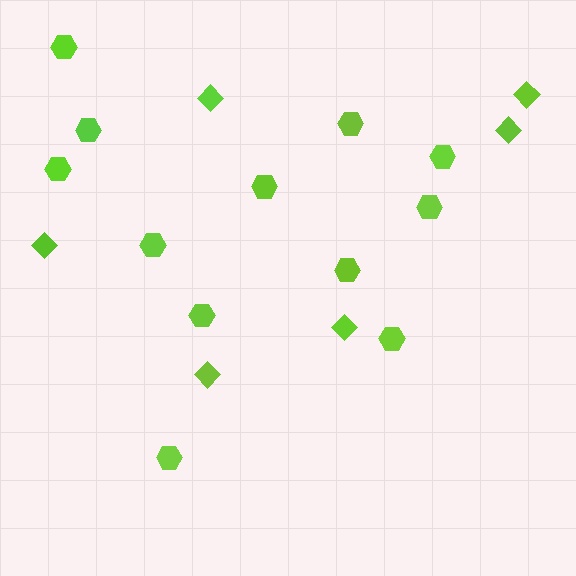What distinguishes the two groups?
There are 2 groups: one group of hexagons (12) and one group of diamonds (6).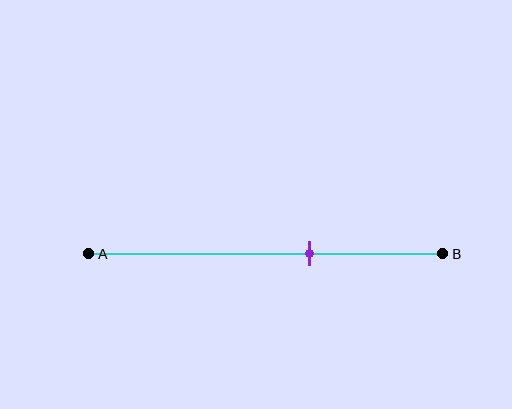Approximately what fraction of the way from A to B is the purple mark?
The purple mark is approximately 60% of the way from A to B.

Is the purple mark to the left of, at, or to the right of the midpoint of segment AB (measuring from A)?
The purple mark is to the right of the midpoint of segment AB.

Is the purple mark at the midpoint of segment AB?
No, the mark is at about 60% from A, not at the 50% midpoint.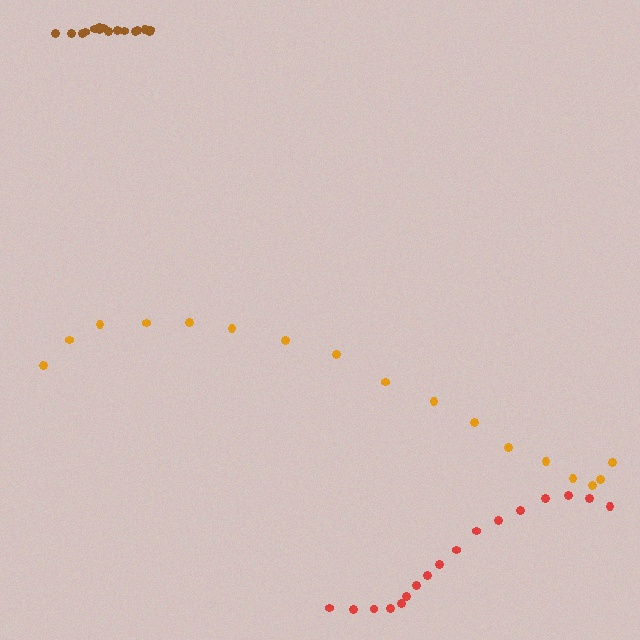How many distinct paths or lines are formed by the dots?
There are 3 distinct paths.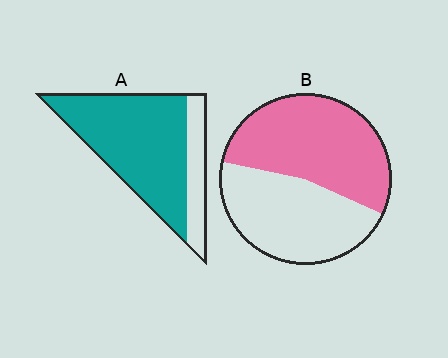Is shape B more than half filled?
Roughly half.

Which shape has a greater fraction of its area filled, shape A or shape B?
Shape A.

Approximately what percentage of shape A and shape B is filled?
A is approximately 80% and B is approximately 55%.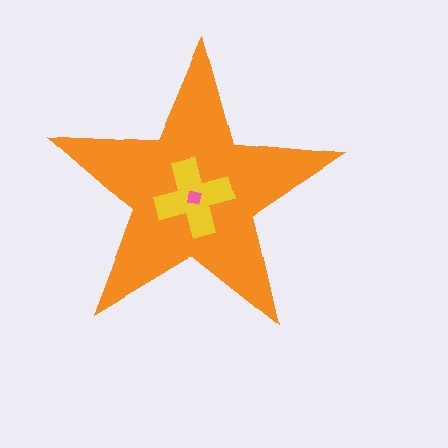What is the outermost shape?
The orange star.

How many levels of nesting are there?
3.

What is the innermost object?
The pink square.